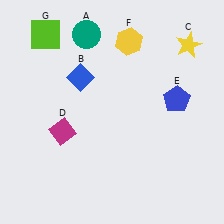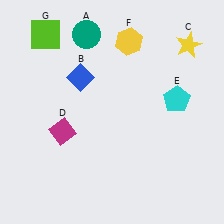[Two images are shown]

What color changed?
The pentagon (E) changed from blue in Image 1 to cyan in Image 2.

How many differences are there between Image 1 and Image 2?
There is 1 difference between the two images.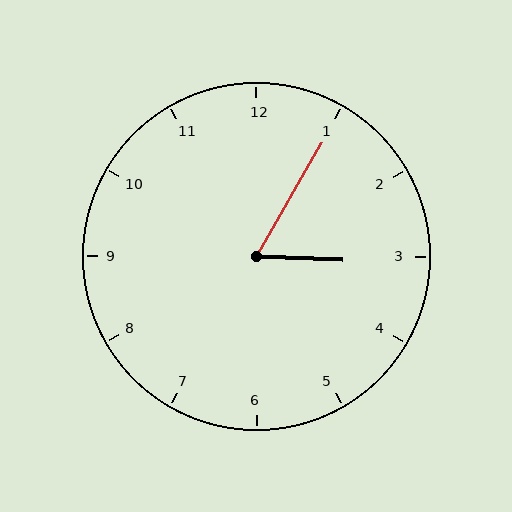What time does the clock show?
3:05.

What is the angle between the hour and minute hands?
Approximately 62 degrees.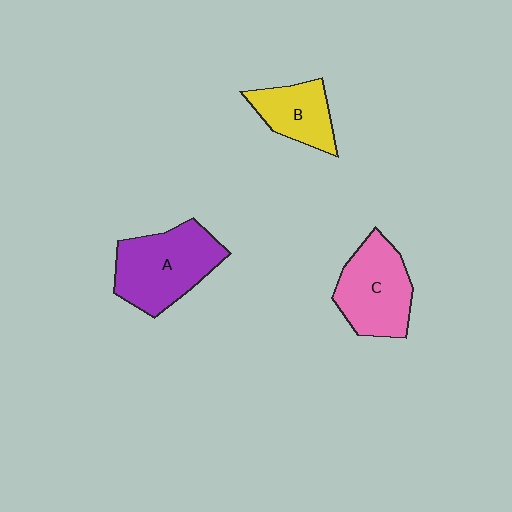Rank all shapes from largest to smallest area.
From largest to smallest: A (purple), C (pink), B (yellow).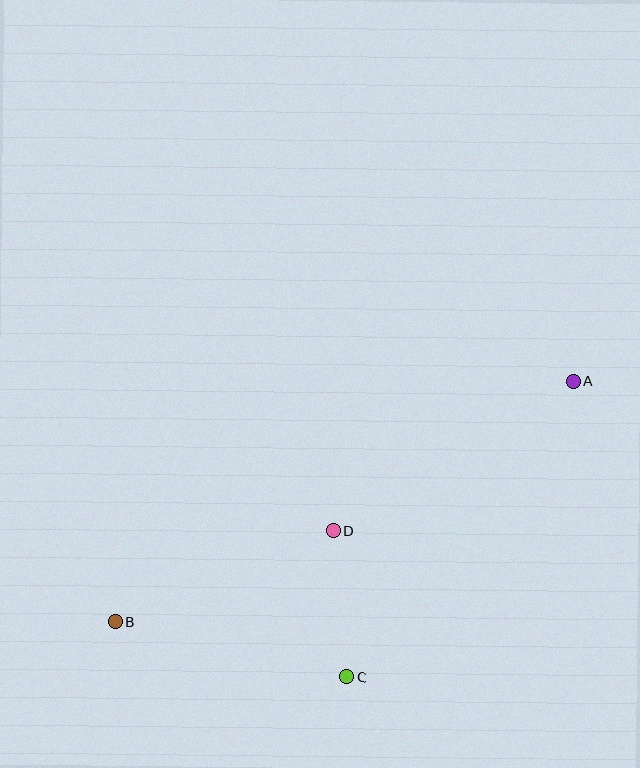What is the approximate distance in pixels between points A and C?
The distance between A and C is approximately 373 pixels.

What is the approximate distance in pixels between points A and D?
The distance between A and D is approximately 283 pixels.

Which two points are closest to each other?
Points C and D are closest to each other.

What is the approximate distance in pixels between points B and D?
The distance between B and D is approximately 236 pixels.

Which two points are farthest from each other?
Points A and B are farthest from each other.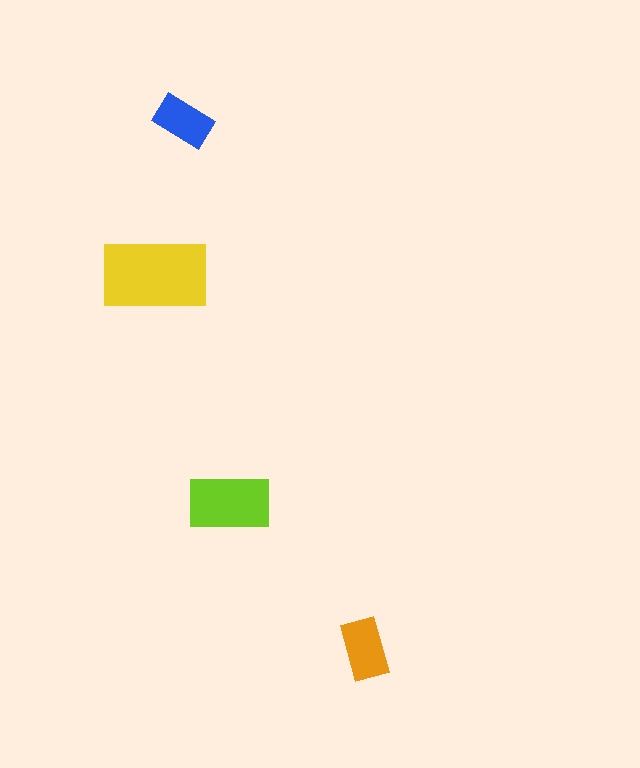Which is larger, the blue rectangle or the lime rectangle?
The lime one.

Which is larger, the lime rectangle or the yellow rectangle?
The yellow one.